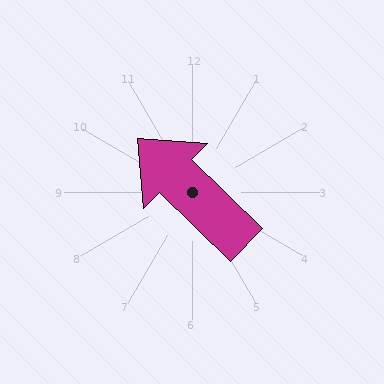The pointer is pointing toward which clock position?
Roughly 10 o'clock.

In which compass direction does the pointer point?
Northwest.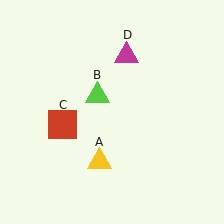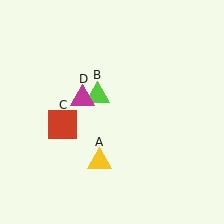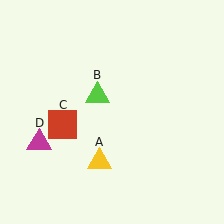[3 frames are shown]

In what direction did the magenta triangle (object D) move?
The magenta triangle (object D) moved down and to the left.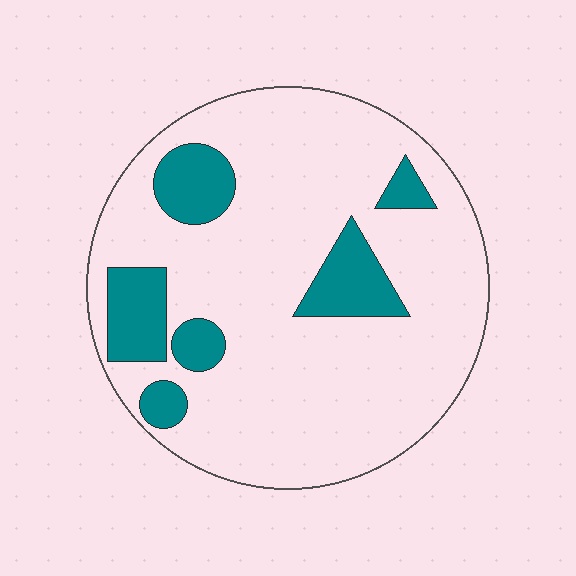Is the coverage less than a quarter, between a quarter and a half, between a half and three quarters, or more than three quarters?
Less than a quarter.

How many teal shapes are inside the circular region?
6.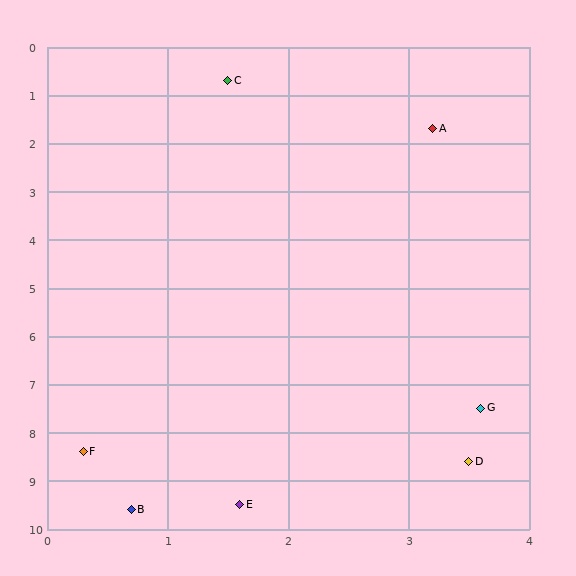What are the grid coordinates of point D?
Point D is at approximately (3.5, 8.6).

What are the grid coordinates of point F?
Point F is at approximately (0.3, 8.4).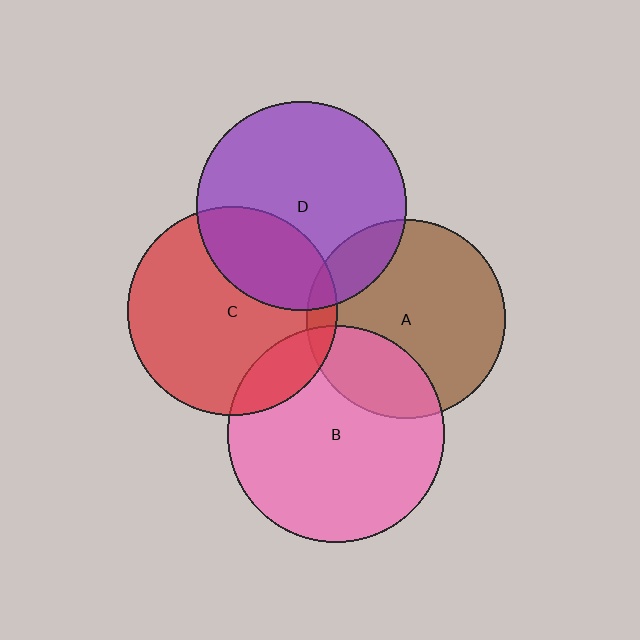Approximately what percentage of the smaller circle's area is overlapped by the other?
Approximately 15%.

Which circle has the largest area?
Circle B (pink).